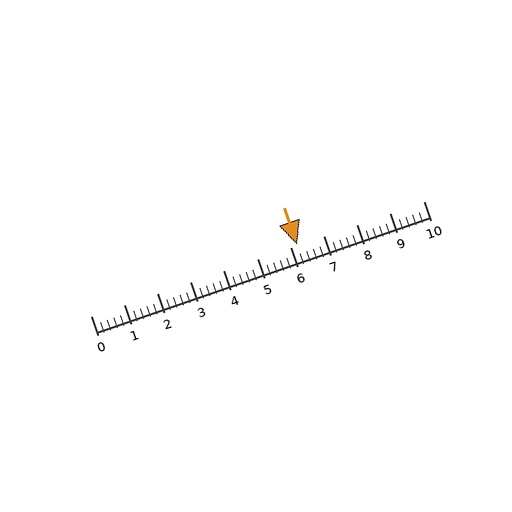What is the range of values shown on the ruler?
The ruler shows values from 0 to 10.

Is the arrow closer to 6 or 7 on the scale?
The arrow is closer to 6.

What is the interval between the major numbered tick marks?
The major tick marks are spaced 1 units apart.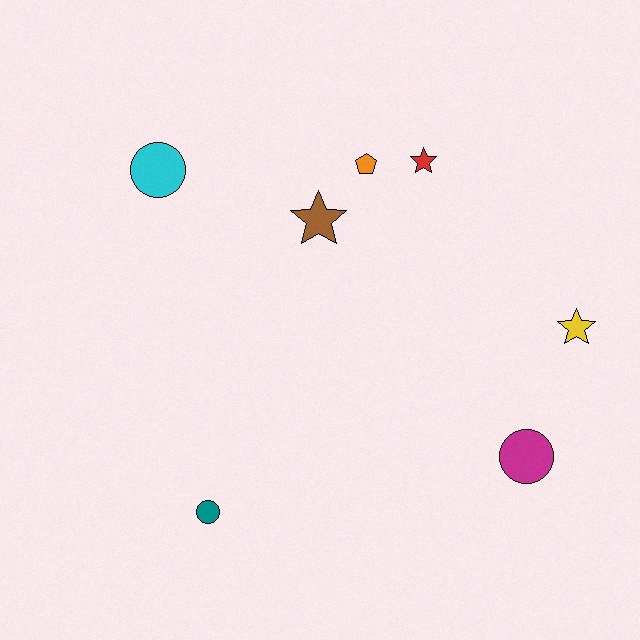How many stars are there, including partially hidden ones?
There are 3 stars.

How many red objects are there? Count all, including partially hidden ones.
There is 1 red object.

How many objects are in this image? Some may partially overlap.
There are 7 objects.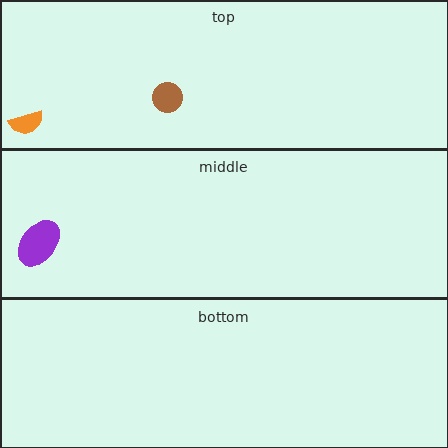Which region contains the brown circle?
The top region.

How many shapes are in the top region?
2.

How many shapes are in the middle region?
1.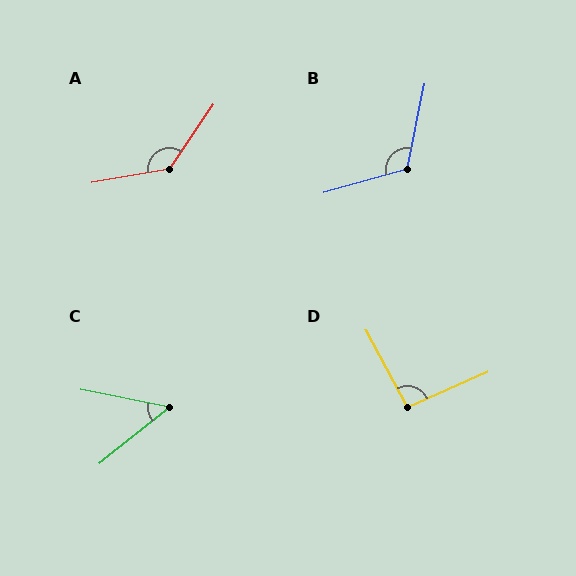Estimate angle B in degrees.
Approximately 117 degrees.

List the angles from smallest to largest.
C (50°), D (95°), B (117°), A (134°).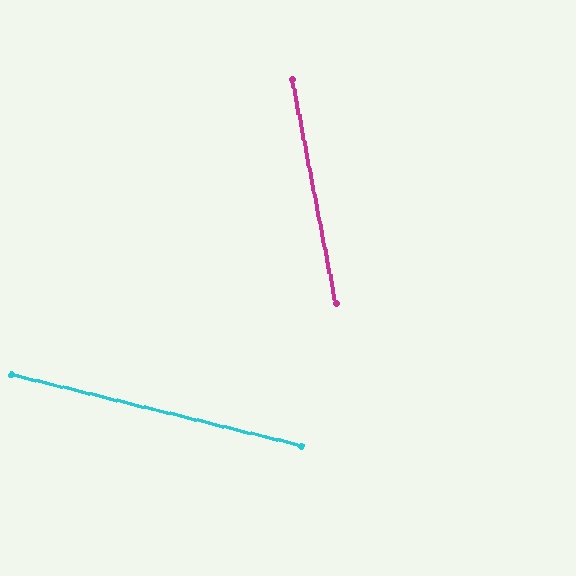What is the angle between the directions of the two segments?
Approximately 65 degrees.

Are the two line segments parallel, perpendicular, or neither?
Neither parallel nor perpendicular — they differ by about 65°.